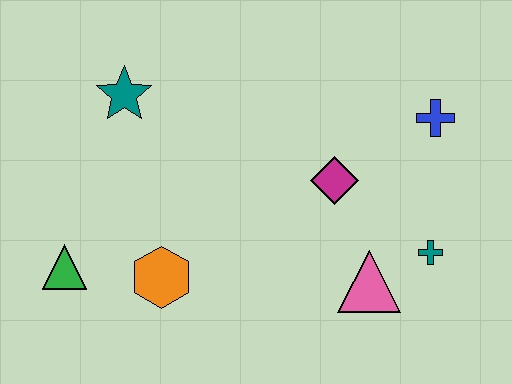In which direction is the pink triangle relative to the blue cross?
The pink triangle is below the blue cross.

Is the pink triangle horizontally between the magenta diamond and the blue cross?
Yes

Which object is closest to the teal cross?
The pink triangle is closest to the teal cross.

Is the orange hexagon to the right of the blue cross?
No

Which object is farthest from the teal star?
The teal cross is farthest from the teal star.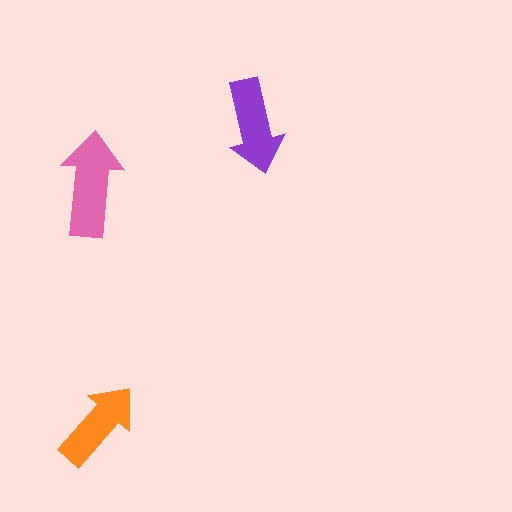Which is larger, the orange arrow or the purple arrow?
The purple one.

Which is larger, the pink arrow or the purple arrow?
The pink one.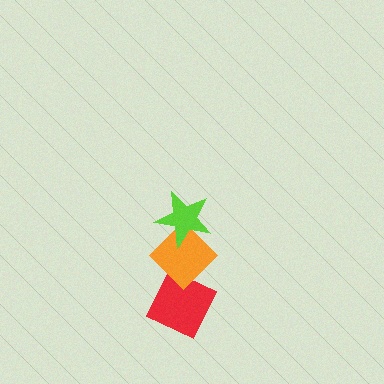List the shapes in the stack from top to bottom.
From top to bottom: the lime star, the orange diamond, the red diamond.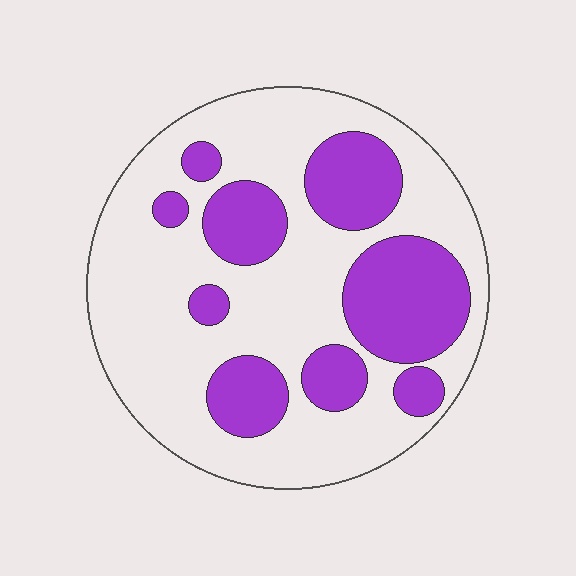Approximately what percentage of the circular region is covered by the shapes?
Approximately 30%.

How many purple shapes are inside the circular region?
9.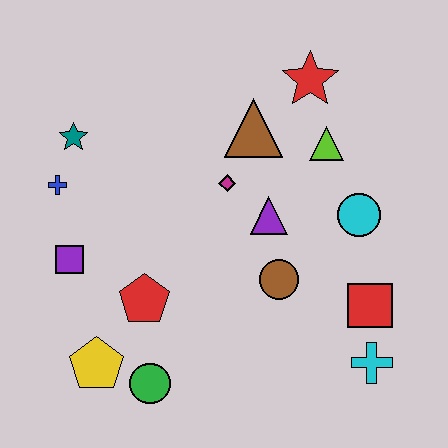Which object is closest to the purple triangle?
The magenta diamond is closest to the purple triangle.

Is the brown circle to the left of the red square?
Yes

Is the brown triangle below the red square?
No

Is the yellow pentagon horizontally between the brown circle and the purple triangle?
No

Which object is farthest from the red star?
The yellow pentagon is farthest from the red star.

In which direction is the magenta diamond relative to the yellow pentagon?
The magenta diamond is above the yellow pentagon.